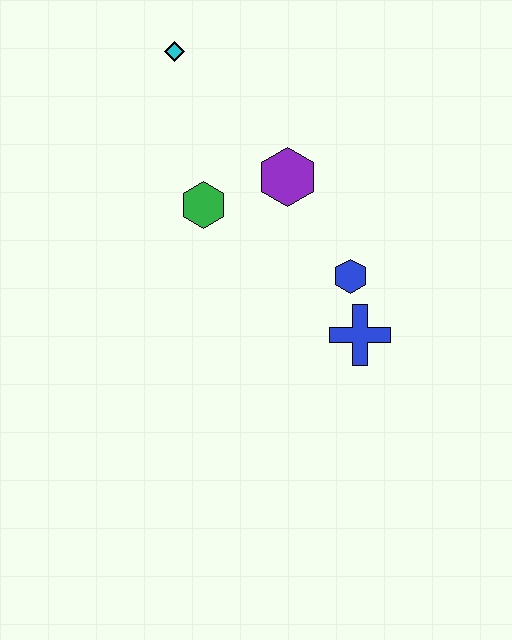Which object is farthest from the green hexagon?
The blue cross is farthest from the green hexagon.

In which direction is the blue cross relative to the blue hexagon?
The blue cross is below the blue hexagon.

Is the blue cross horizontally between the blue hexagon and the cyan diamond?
No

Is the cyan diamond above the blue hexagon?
Yes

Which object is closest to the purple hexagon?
The green hexagon is closest to the purple hexagon.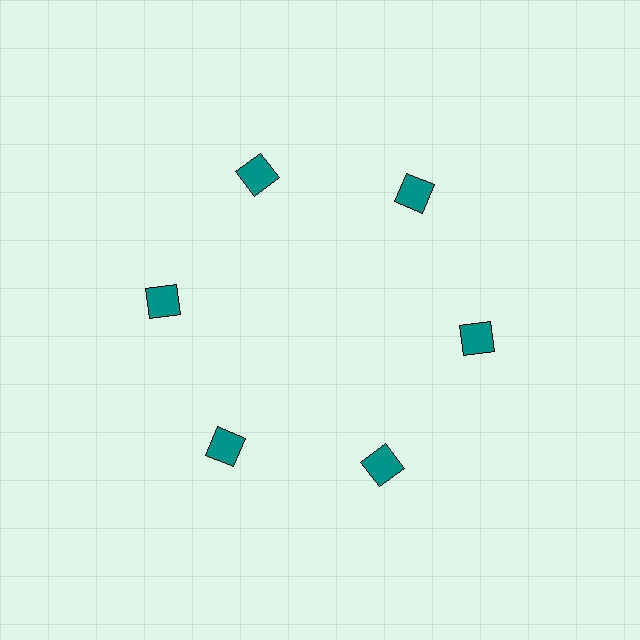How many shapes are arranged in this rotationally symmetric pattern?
There are 6 shapes, arranged in 6 groups of 1.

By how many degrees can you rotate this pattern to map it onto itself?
The pattern maps onto itself every 60 degrees of rotation.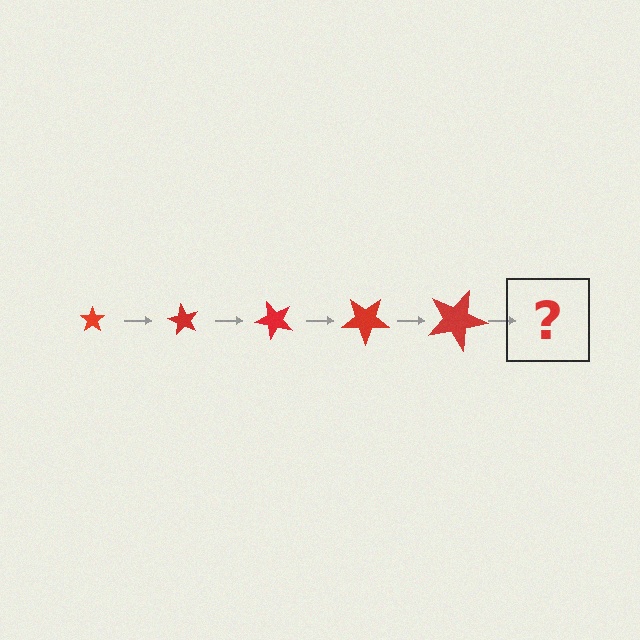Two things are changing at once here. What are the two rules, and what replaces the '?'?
The two rules are that the star grows larger each step and it rotates 60 degrees each step. The '?' should be a star, larger than the previous one and rotated 300 degrees from the start.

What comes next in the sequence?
The next element should be a star, larger than the previous one and rotated 300 degrees from the start.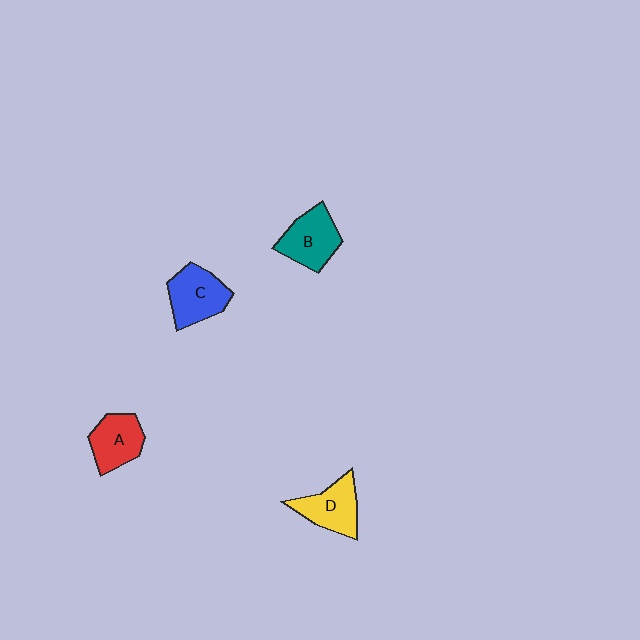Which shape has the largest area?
Shape C (blue).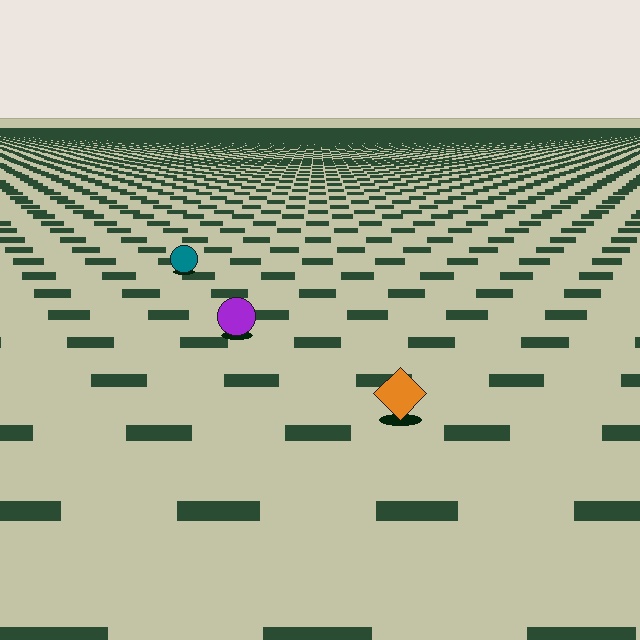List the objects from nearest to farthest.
From nearest to farthest: the orange diamond, the purple circle, the teal circle.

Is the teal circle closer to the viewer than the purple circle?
No. The purple circle is closer — you can tell from the texture gradient: the ground texture is coarser near it.